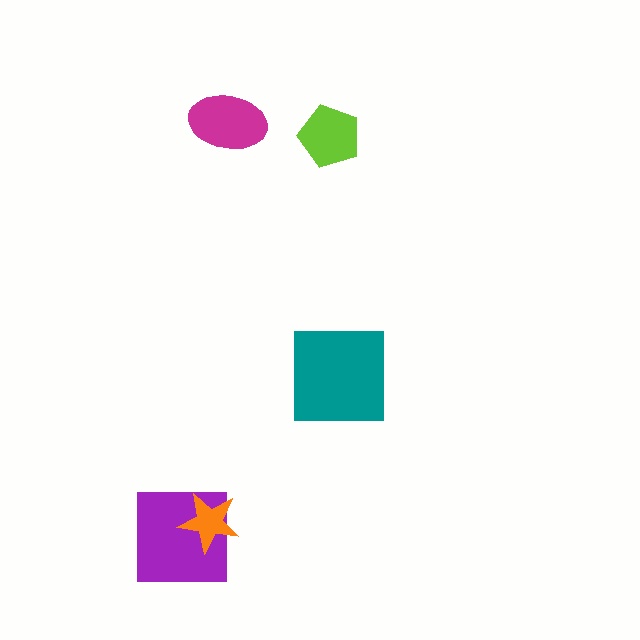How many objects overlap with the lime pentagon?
0 objects overlap with the lime pentagon.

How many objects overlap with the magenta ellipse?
0 objects overlap with the magenta ellipse.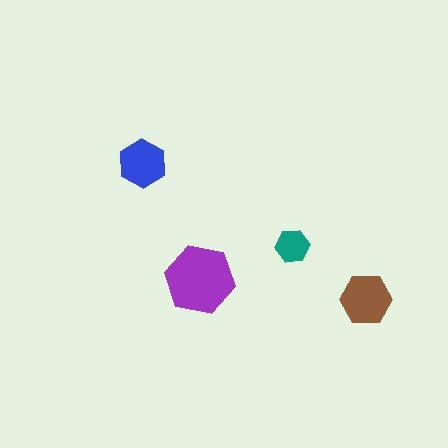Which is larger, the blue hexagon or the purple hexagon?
The purple one.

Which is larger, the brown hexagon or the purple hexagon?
The purple one.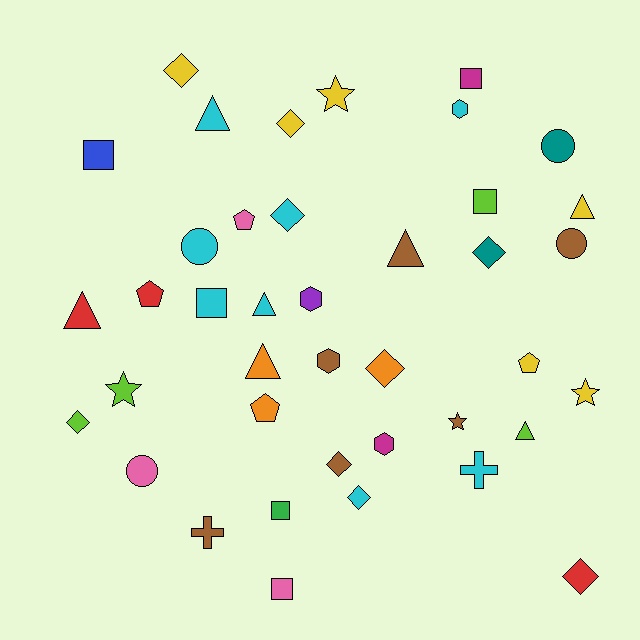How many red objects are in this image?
There are 3 red objects.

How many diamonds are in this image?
There are 9 diamonds.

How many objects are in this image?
There are 40 objects.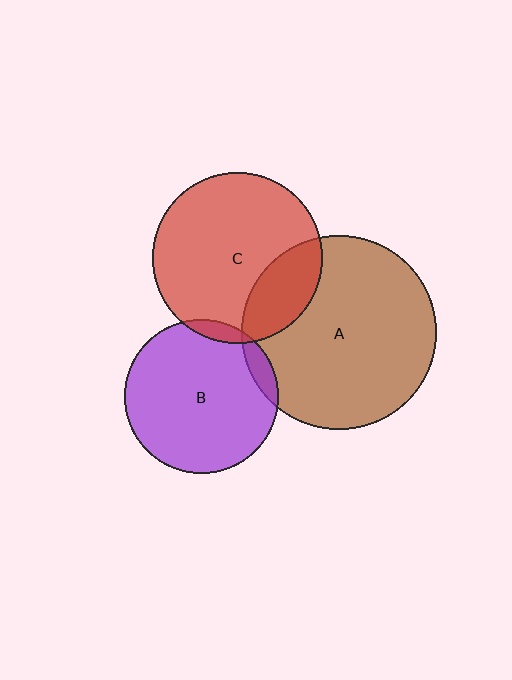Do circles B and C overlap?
Yes.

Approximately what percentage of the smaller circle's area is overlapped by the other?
Approximately 5%.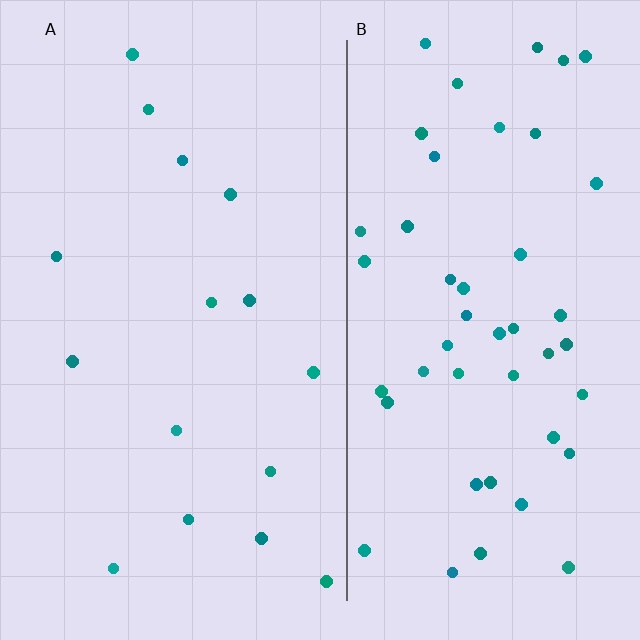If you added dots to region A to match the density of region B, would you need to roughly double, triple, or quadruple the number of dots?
Approximately triple.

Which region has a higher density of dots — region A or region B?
B (the right).